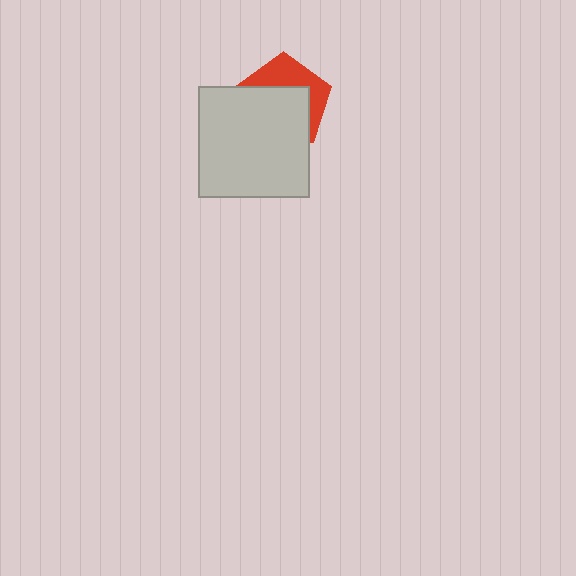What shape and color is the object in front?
The object in front is a light gray square.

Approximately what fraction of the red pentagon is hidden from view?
Roughly 61% of the red pentagon is hidden behind the light gray square.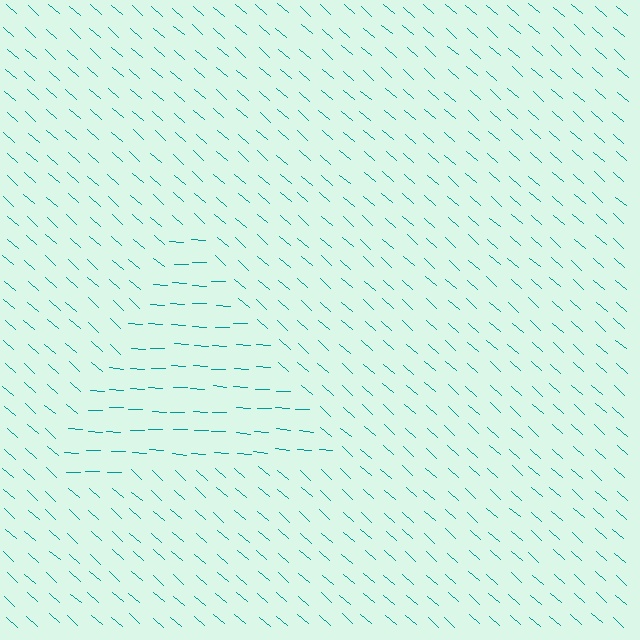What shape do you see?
I see a triangle.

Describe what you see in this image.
The image is filled with small teal line segments. A triangle region in the image has lines oriented differently from the surrounding lines, creating a visible texture boundary.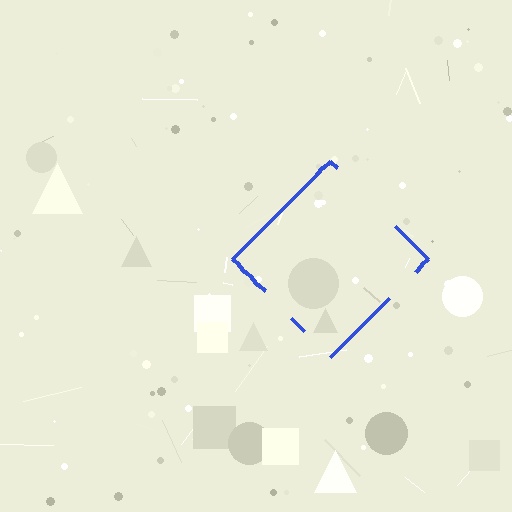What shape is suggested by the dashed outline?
The dashed outline suggests a diamond.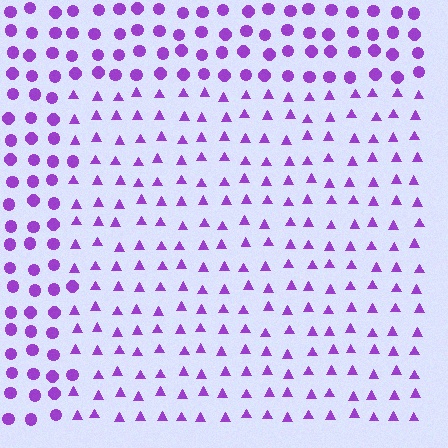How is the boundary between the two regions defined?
The boundary is defined by a change in element shape: triangles inside vs. circles outside. All elements share the same color and spacing.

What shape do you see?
I see a rectangle.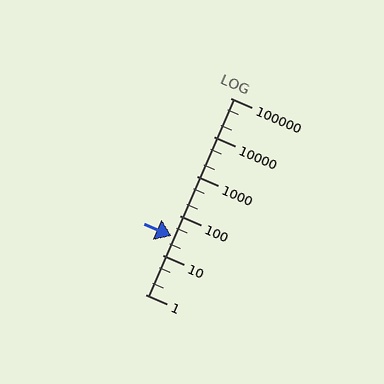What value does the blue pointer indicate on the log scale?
The pointer indicates approximately 30.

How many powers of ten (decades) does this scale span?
The scale spans 5 decades, from 1 to 100000.